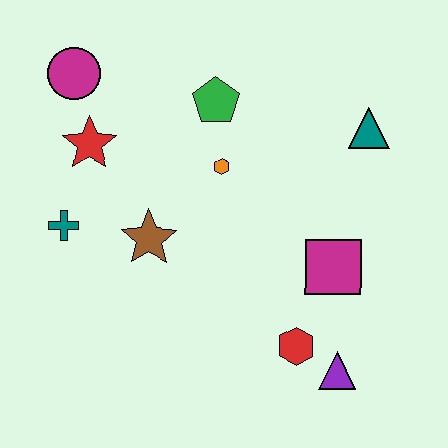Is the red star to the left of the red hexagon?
Yes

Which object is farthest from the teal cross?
The teal triangle is farthest from the teal cross.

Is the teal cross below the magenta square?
No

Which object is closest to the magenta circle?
The red star is closest to the magenta circle.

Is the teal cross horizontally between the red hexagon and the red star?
No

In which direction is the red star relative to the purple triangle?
The red star is to the left of the purple triangle.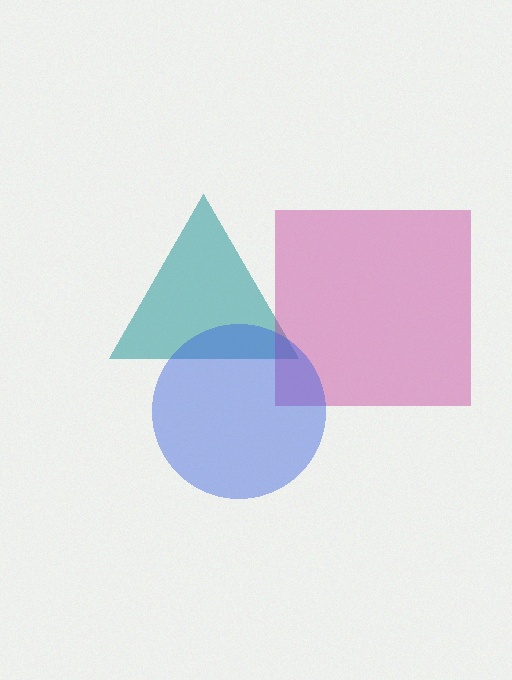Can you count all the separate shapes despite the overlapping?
Yes, there are 3 separate shapes.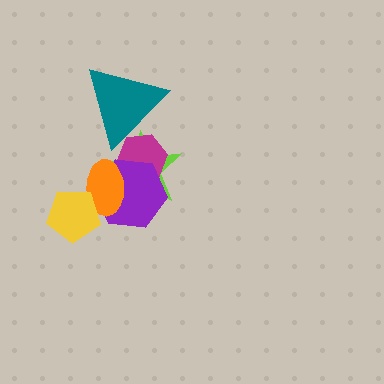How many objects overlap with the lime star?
4 objects overlap with the lime star.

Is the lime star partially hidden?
Yes, it is partially covered by another shape.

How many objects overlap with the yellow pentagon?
1 object overlaps with the yellow pentagon.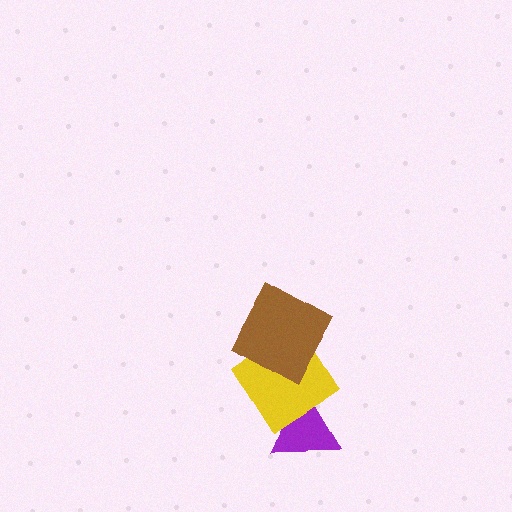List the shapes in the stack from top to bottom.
From top to bottom: the brown square, the yellow diamond, the purple triangle.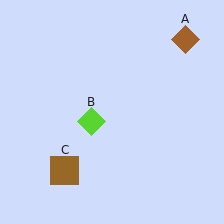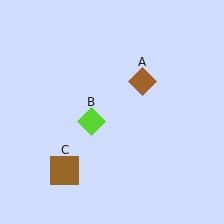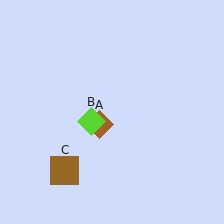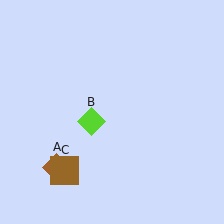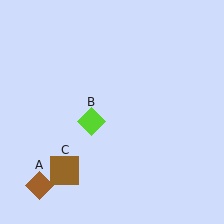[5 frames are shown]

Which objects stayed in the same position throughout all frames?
Lime diamond (object B) and brown square (object C) remained stationary.